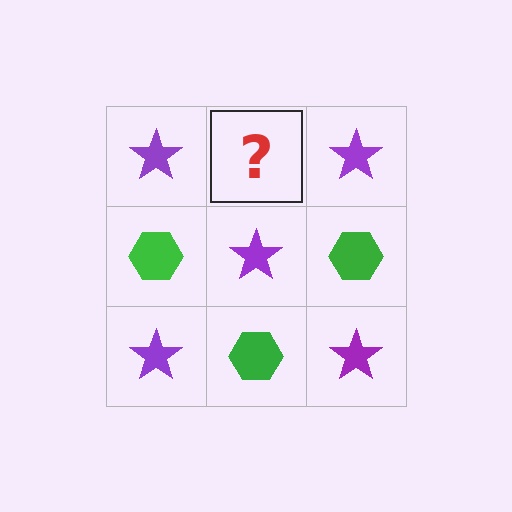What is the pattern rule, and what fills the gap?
The rule is that it alternates purple star and green hexagon in a checkerboard pattern. The gap should be filled with a green hexagon.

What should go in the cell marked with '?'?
The missing cell should contain a green hexagon.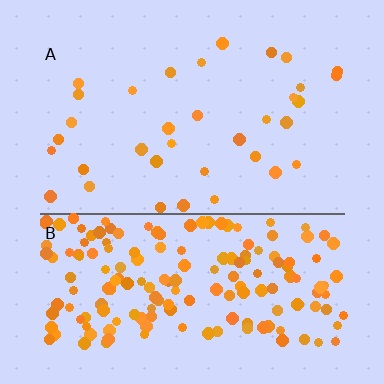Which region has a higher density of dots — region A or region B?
B (the bottom).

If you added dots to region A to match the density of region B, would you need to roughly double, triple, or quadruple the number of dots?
Approximately quadruple.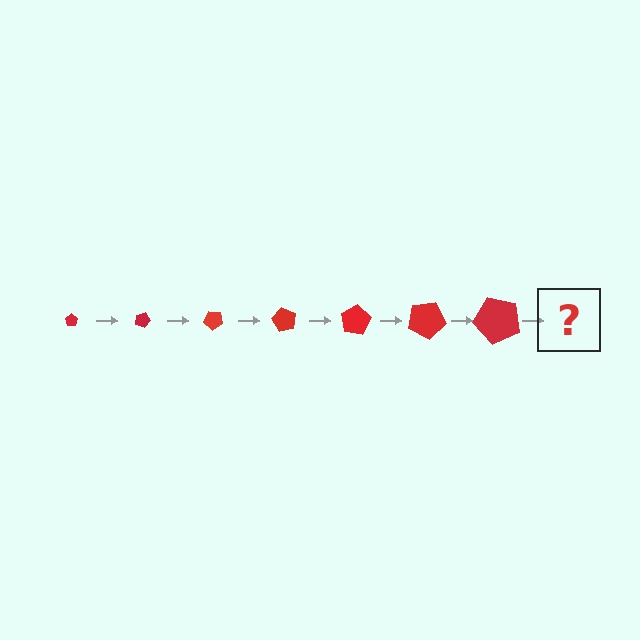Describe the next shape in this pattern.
It should be a pentagon, larger than the previous one and rotated 140 degrees from the start.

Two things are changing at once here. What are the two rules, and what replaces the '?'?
The two rules are that the pentagon grows larger each step and it rotates 20 degrees each step. The '?' should be a pentagon, larger than the previous one and rotated 140 degrees from the start.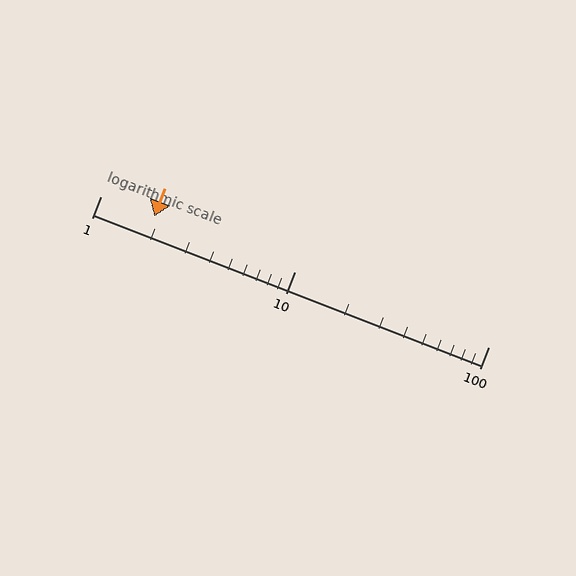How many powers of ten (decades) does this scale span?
The scale spans 2 decades, from 1 to 100.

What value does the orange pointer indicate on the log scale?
The pointer indicates approximately 1.9.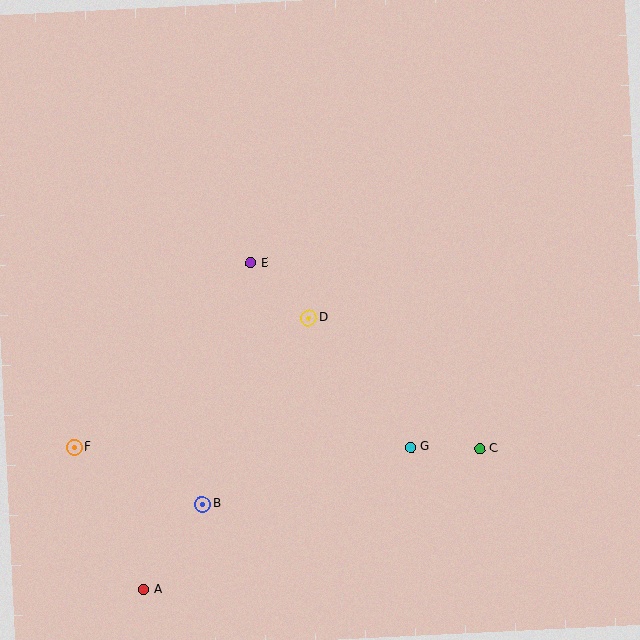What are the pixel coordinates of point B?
Point B is at (202, 504).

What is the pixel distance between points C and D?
The distance between C and D is 215 pixels.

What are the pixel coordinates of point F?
Point F is at (74, 447).